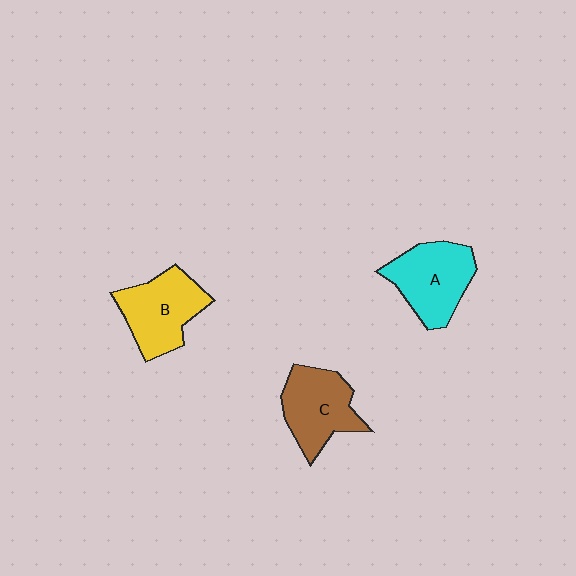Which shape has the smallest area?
Shape C (brown).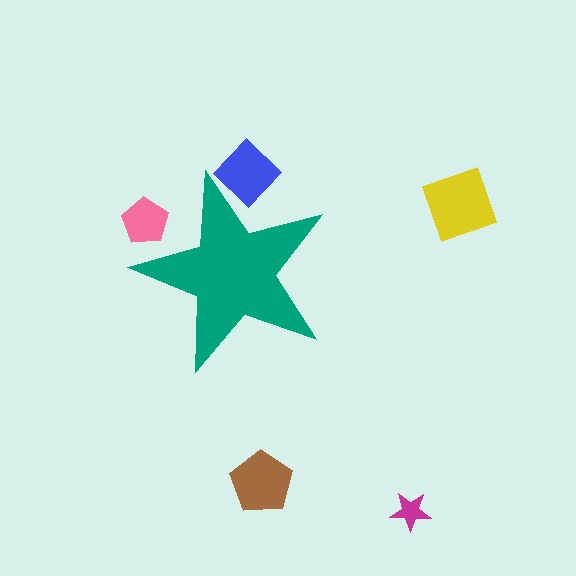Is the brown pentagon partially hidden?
No, the brown pentagon is fully visible.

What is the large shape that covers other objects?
A teal star.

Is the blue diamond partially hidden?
Yes, the blue diamond is partially hidden behind the teal star.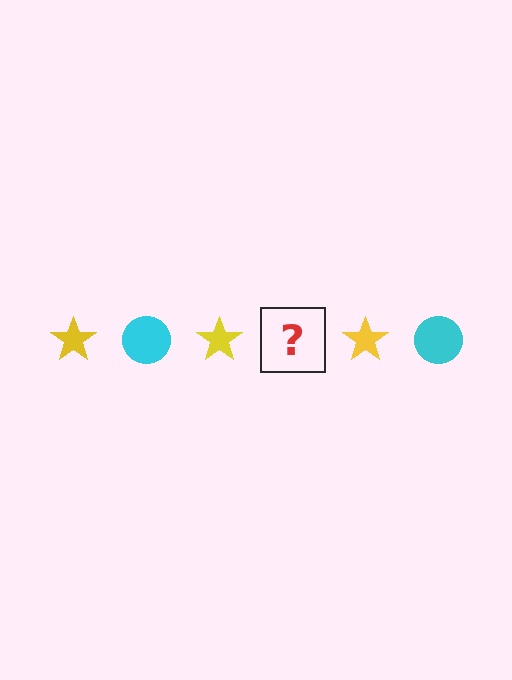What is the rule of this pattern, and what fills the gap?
The rule is that the pattern alternates between yellow star and cyan circle. The gap should be filled with a cyan circle.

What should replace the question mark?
The question mark should be replaced with a cyan circle.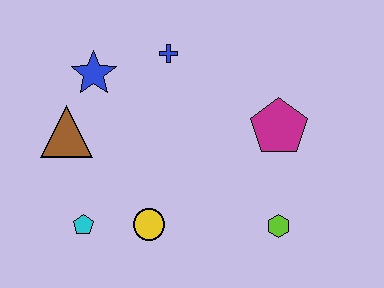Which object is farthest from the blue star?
The lime hexagon is farthest from the blue star.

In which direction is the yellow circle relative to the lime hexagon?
The yellow circle is to the left of the lime hexagon.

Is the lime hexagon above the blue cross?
No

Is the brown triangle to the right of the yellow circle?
No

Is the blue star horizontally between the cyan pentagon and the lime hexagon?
Yes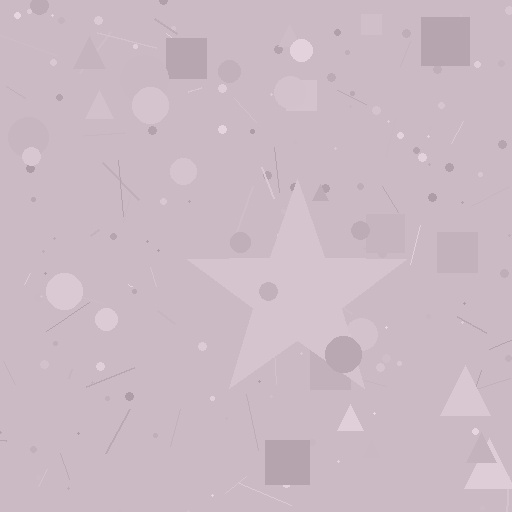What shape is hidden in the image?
A star is hidden in the image.